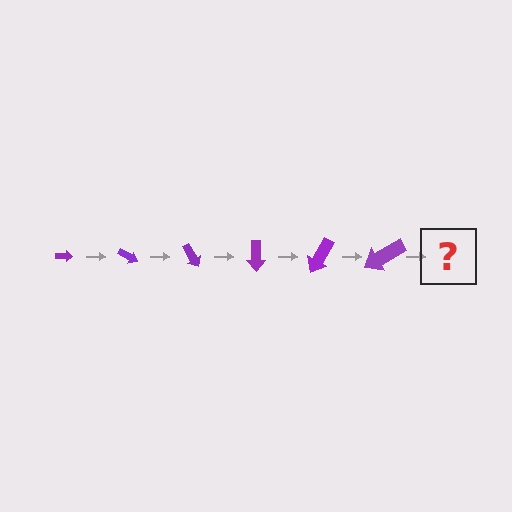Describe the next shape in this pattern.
It should be an arrow, larger than the previous one and rotated 180 degrees from the start.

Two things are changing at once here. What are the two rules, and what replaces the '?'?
The two rules are that the arrow grows larger each step and it rotates 30 degrees each step. The '?' should be an arrow, larger than the previous one and rotated 180 degrees from the start.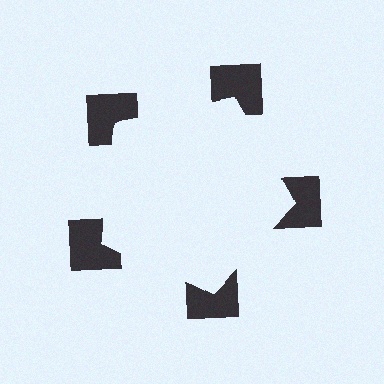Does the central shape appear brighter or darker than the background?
It typically appears slightly brighter than the background, even though no actual brightness change is drawn.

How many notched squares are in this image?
There are 5 — one at each vertex of the illusory pentagon.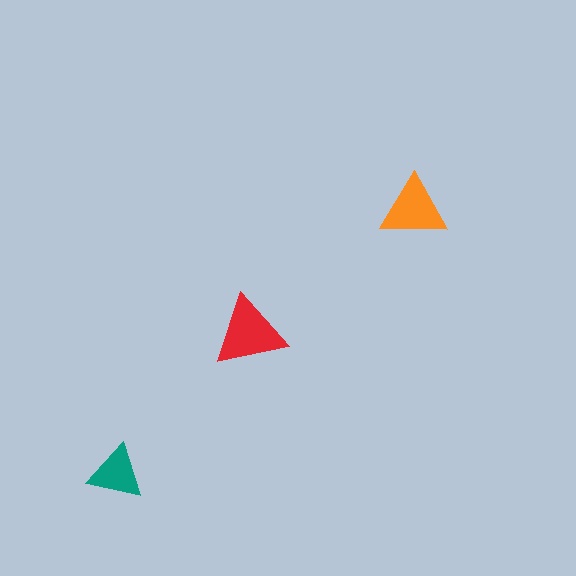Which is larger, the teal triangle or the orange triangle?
The orange one.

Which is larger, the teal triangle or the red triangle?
The red one.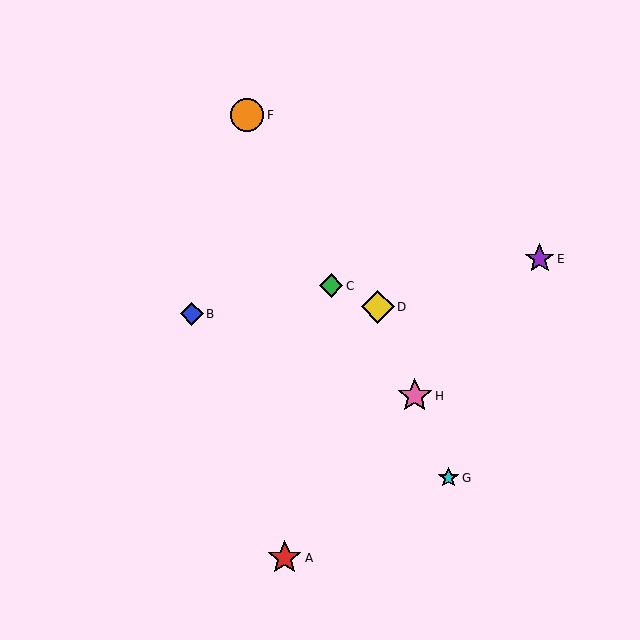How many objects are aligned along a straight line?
3 objects (D, G, H) are aligned along a straight line.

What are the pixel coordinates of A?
Object A is at (285, 558).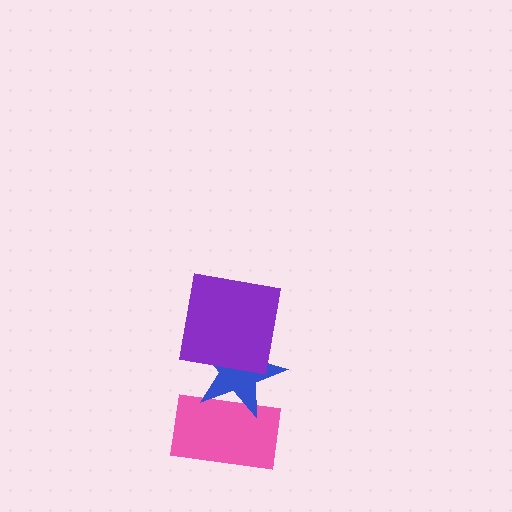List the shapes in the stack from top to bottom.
From top to bottom: the purple square, the blue star, the pink rectangle.